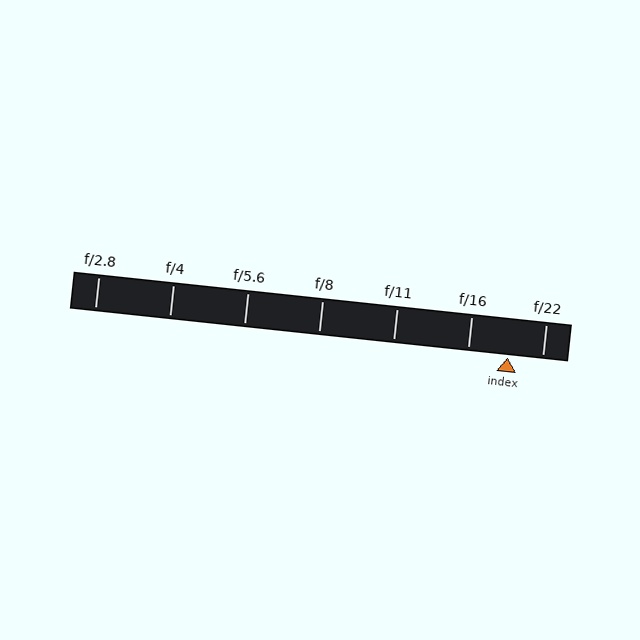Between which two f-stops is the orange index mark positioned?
The index mark is between f/16 and f/22.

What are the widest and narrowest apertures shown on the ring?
The widest aperture shown is f/2.8 and the narrowest is f/22.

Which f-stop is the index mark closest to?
The index mark is closest to f/22.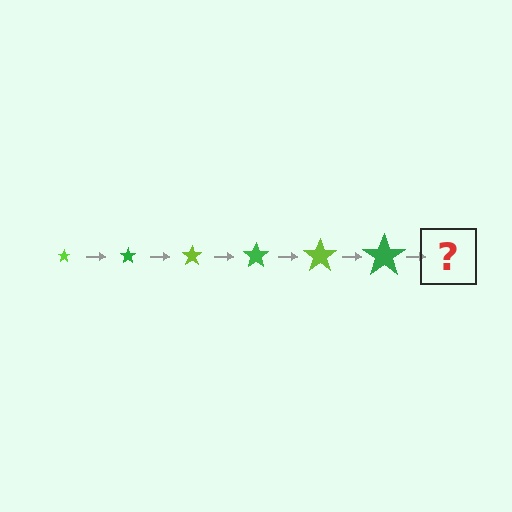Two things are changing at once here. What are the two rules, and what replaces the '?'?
The two rules are that the star grows larger each step and the color cycles through lime and green. The '?' should be a lime star, larger than the previous one.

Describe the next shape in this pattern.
It should be a lime star, larger than the previous one.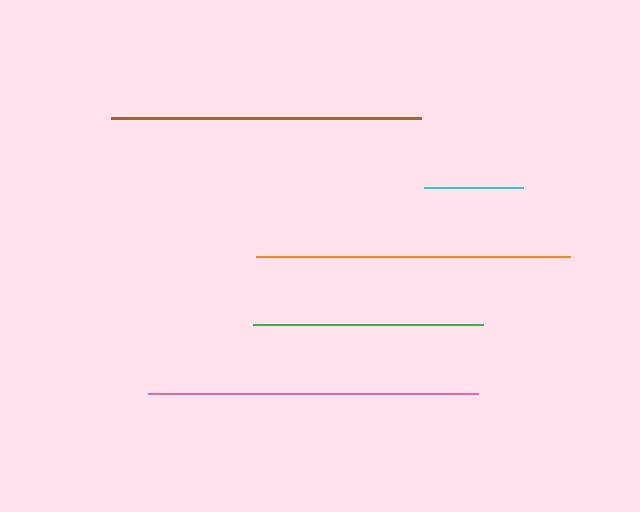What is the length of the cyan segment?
The cyan segment is approximately 99 pixels long.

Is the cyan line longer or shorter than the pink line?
The pink line is longer than the cyan line.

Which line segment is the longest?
The pink line is the longest at approximately 330 pixels.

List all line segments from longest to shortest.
From longest to shortest: pink, orange, brown, green, cyan.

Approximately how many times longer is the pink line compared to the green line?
The pink line is approximately 1.4 times the length of the green line.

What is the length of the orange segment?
The orange segment is approximately 314 pixels long.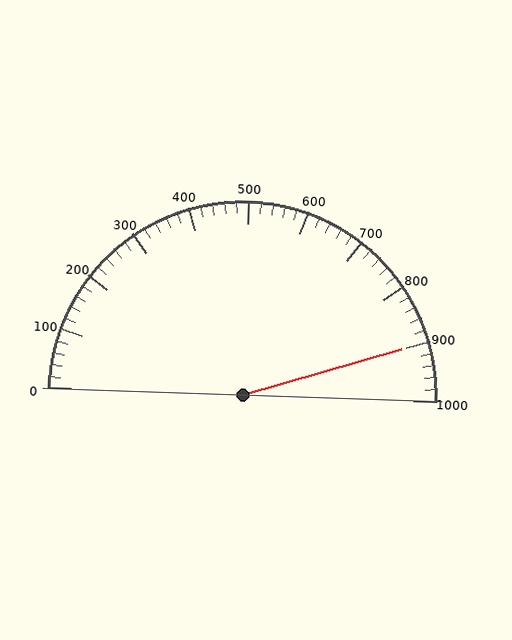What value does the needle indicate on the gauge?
The needle indicates approximately 900.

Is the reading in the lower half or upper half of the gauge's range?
The reading is in the upper half of the range (0 to 1000).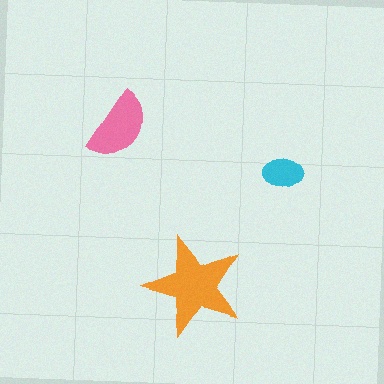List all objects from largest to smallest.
The orange star, the pink semicircle, the cyan ellipse.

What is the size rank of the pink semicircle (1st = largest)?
2nd.